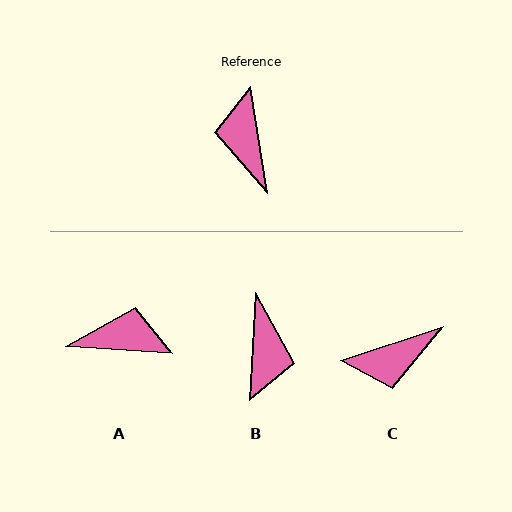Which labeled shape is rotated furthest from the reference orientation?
B, about 168 degrees away.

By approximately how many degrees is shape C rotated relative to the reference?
Approximately 100 degrees counter-clockwise.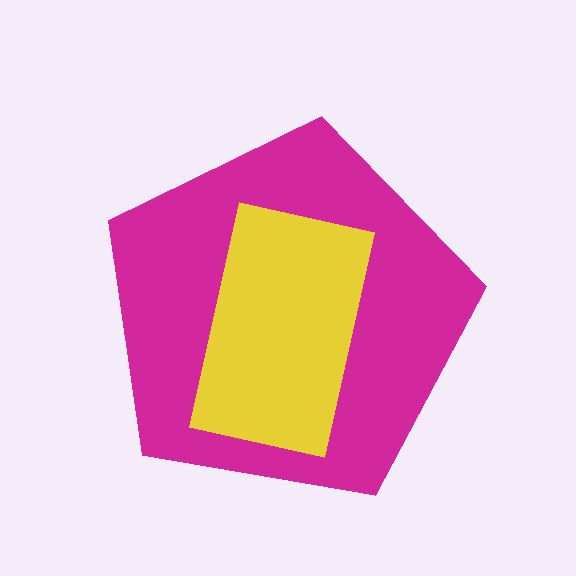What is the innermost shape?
The yellow rectangle.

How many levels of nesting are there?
2.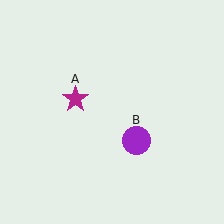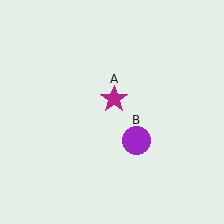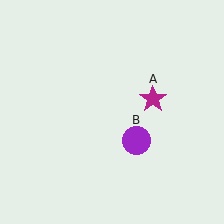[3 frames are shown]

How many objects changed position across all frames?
1 object changed position: magenta star (object A).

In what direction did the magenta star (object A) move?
The magenta star (object A) moved right.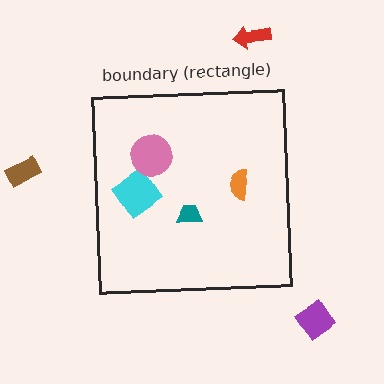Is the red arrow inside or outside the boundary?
Outside.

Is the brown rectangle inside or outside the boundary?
Outside.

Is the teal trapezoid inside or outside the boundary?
Inside.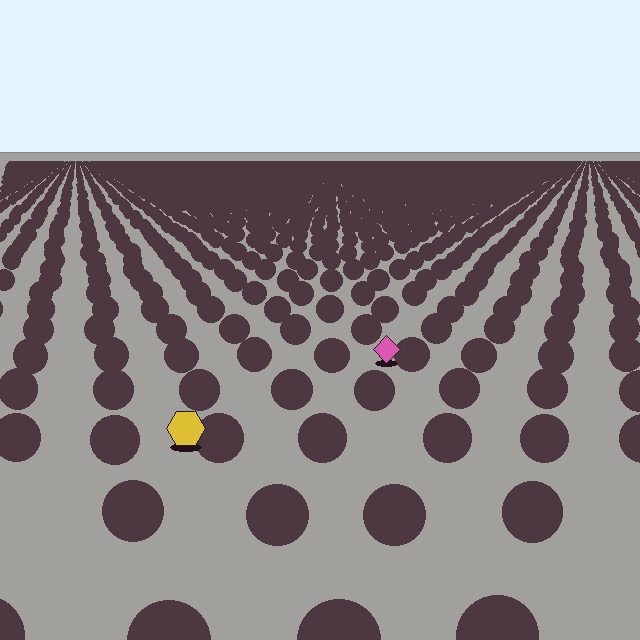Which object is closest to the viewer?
The yellow hexagon is closest. The texture marks near it are larger and more spread out.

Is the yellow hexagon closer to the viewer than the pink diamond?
Yes. The yellow hexagon is closer — you can tell from the texture gradient: the ground texture is coarser near it.